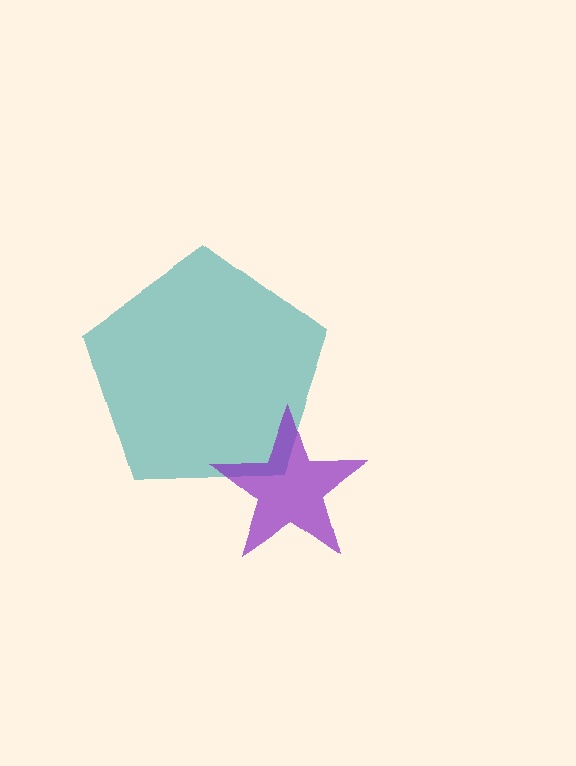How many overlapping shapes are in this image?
There are 2 overlapping shapes in the image.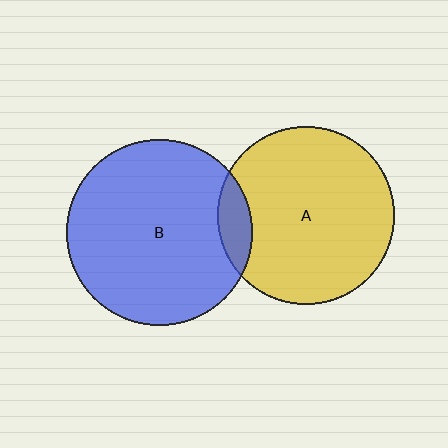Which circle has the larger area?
Circle B (blue).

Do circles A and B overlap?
Yes.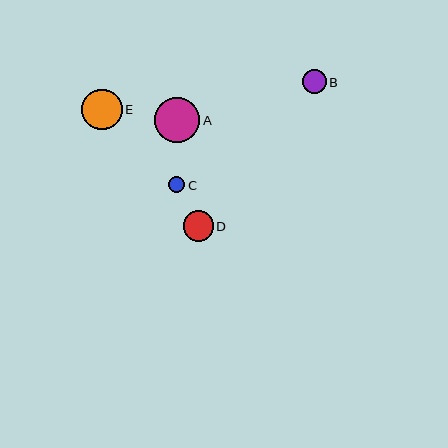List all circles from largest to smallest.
From largest to smallest: A, E, D, B, C.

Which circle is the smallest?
Circle C is the smallest with a size of approximately 16 pixels.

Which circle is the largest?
Circle A is the largest with a size of approximately 45 pixels.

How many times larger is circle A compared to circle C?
Circle A is approximately 2.8 times the size of circle C.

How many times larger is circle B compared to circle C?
Circle B is approximately 1.5 times the size of circle C.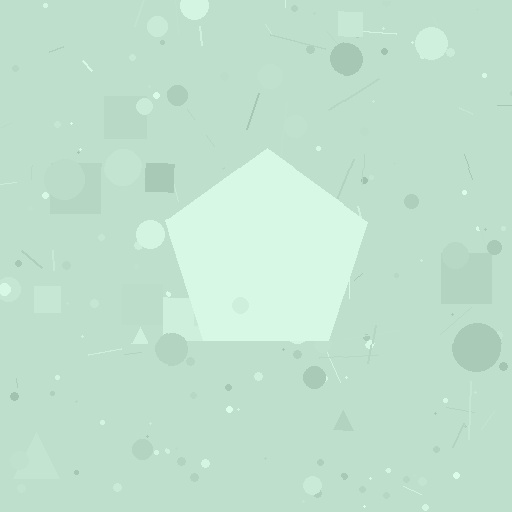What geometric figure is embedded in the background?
A pentagon is embedded in the background.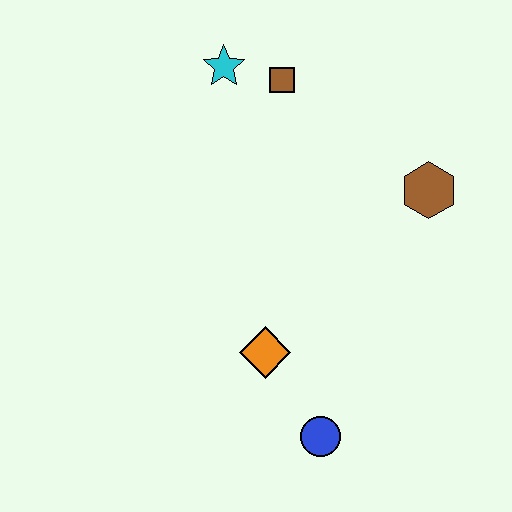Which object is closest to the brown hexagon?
The brown square is closest to the brown hexagon.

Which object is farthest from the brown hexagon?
The blue circle is farthest from the brown hexagon.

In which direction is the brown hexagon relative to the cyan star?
The brown hexagon is to the right of the cyan star.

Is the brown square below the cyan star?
Yes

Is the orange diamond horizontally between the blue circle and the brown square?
No